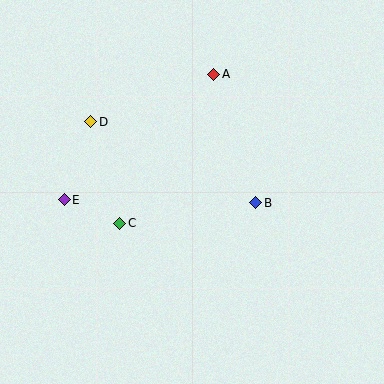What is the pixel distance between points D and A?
The distance between D and A is 132 pixels.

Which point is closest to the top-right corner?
Point A is closest to the top-right corner.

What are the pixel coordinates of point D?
Point D is at (91, 122).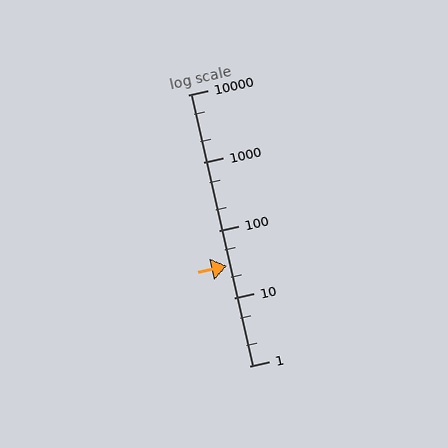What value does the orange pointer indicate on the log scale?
The pointer indicates approximately 30.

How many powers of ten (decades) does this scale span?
The scale spans 4 decades, from 1 to 10000.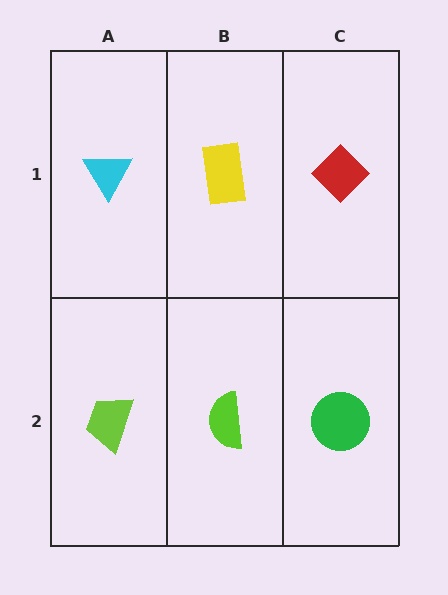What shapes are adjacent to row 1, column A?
A lime trapezoid (row 2, column A), a yellow rectangle (row 1, column B).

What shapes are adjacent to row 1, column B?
A lime semicircle (row 2, column B), a cyan triangle (row 1, column A), a red diamond (row 1, column C).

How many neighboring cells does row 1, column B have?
3.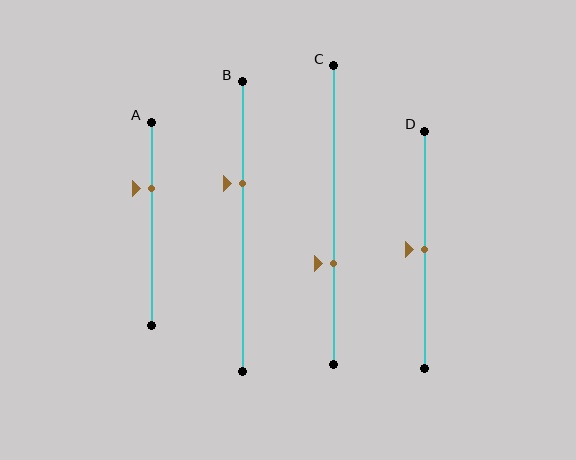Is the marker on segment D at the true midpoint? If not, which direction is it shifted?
Yes, the marker on segment D is at the true midpoint.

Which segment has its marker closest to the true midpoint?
Segment D has its marker closest to the true midpoint.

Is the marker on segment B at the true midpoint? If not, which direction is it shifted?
No, the marker on segment B is shifted upward by about 15% of the segment length.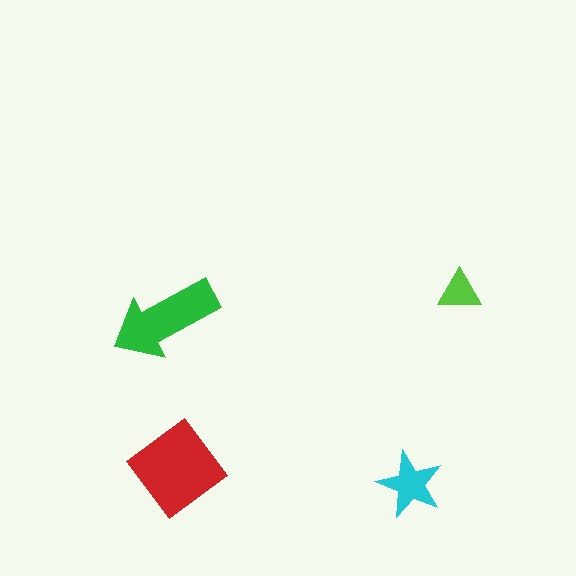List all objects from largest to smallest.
The red diamond, the green arrow, the cyan star, the lime triangle.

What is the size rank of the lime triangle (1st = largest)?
4th.